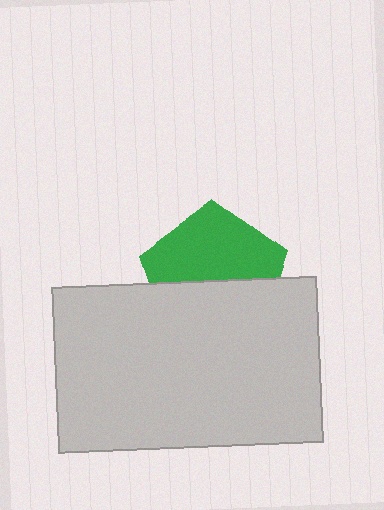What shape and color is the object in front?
The object in front is a light gray rectangle.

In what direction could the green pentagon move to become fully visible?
The green pentagon could move up. That would shift it out from behind the light gray rectangle entirely.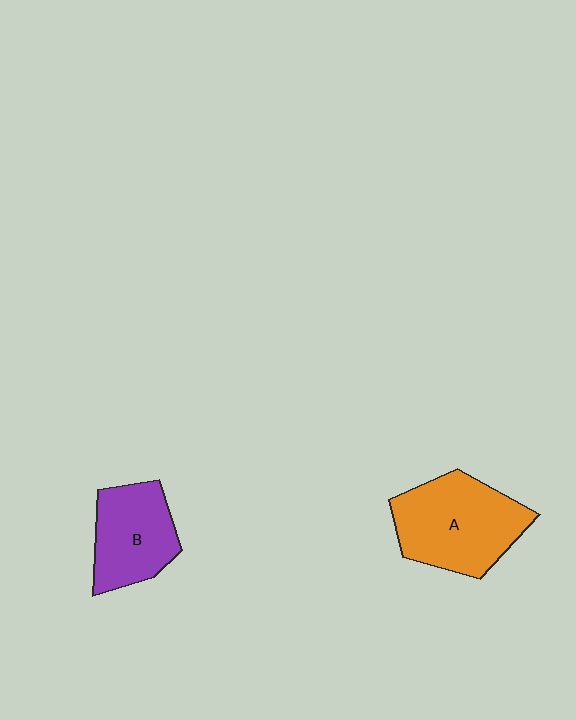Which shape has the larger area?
Shape A (orange).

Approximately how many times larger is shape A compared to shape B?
Approximately 1.4 times.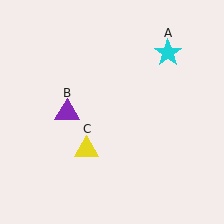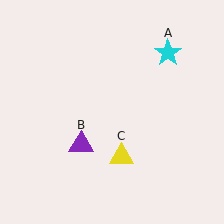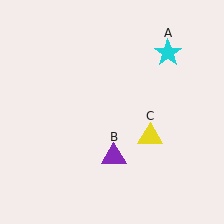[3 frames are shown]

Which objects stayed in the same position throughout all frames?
Cyan star (object A) remained stationary.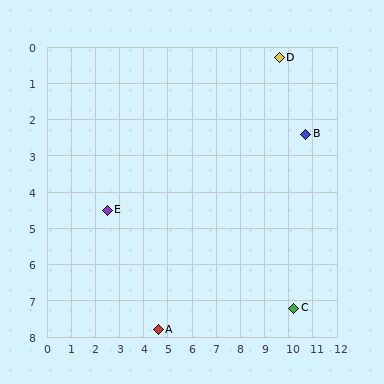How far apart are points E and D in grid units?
Points E and D are about 8.2 grid units apart.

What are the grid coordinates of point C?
Point C is at approximately (10.2, 7.2).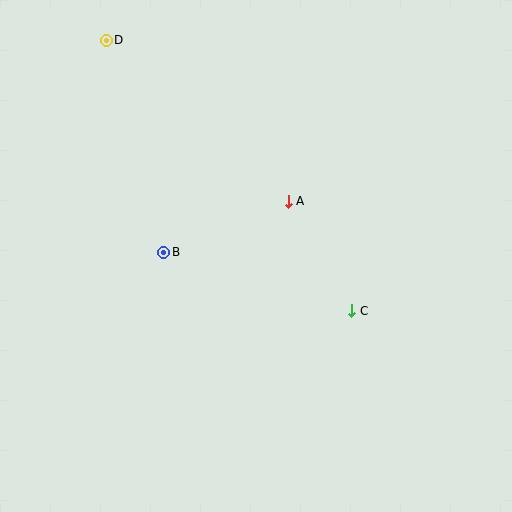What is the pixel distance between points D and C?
The distance between D and C is 365 pixels.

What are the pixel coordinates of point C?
Point C is at (352, 311).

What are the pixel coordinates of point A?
Point A is at (288, 201).